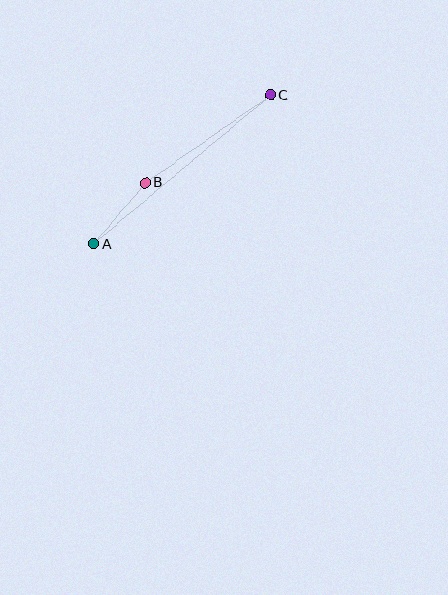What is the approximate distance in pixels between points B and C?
The distance between B and C is approximately 153 pixels.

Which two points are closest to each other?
Points A and B are closest to each other.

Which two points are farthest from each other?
Points A and C are farthest from each other.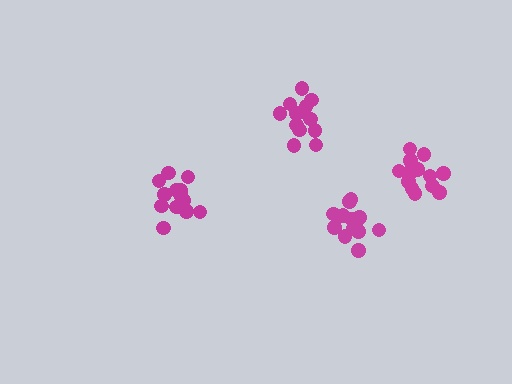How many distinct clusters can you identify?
There are 4 distinct clusters.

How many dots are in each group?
Group 1: 14 dots, Group 2: 13 dots, Group 3: 14 dots, Group 4: 15 dots (56 total).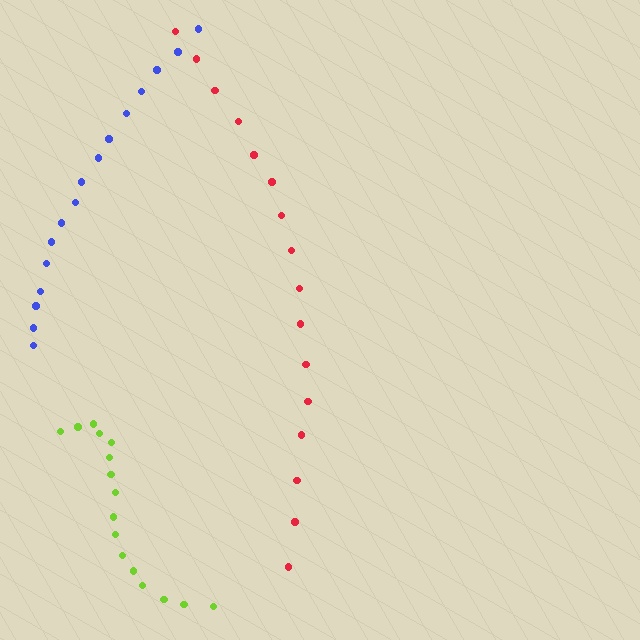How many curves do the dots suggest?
There are 3 distinct paths.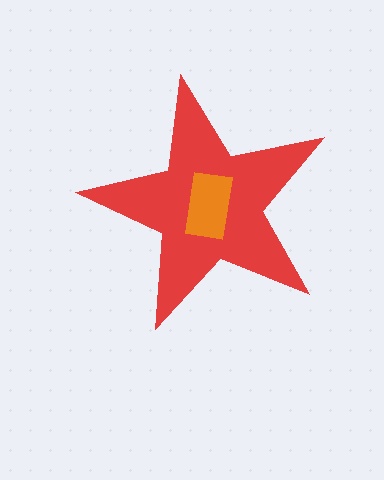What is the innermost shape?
The orange rectangle.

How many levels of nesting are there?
2.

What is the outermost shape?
The red star.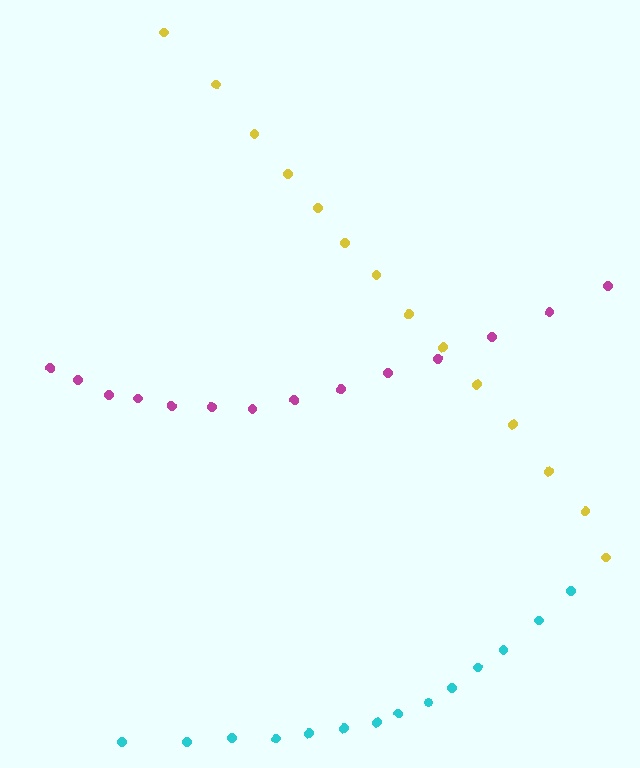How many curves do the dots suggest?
There are 3 distinct paths.